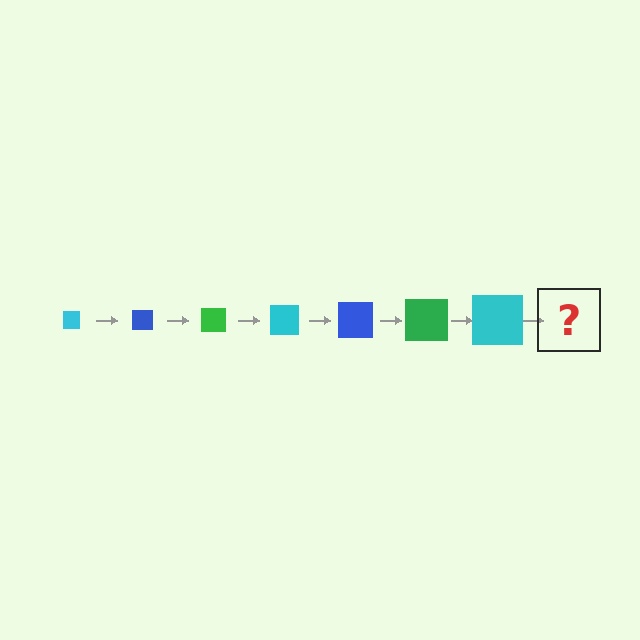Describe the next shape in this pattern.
It should be a blue square, larger than the previous one.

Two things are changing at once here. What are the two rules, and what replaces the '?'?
The two rules are that the square grows larger each step and the color cycles through cyan, blue, and green. The '?' should be a blue square, larger than the previous one.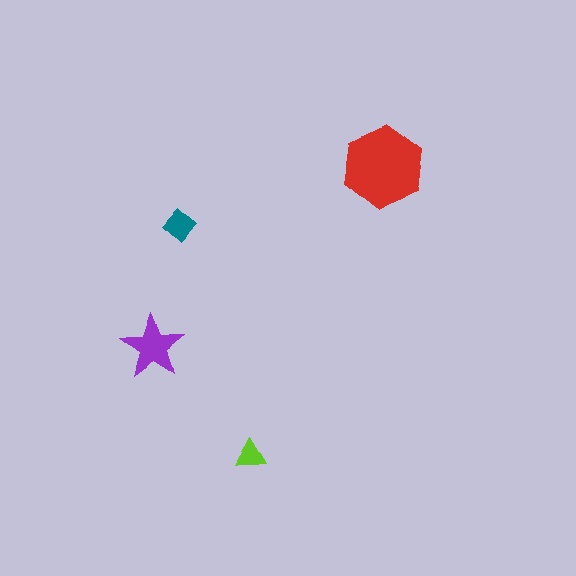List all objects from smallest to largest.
The lime triangle, the teal diamond, the purple star, the red hexagon.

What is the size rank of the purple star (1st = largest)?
2nd.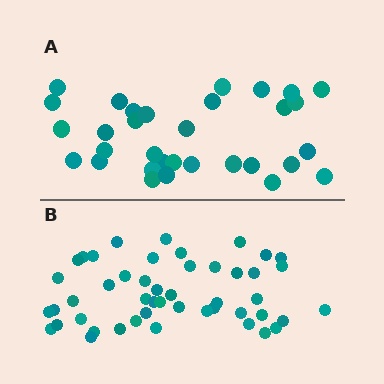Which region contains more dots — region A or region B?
Region B (the bottom region) has more dots.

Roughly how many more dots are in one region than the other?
Region B has approximately 15 more dots than region A.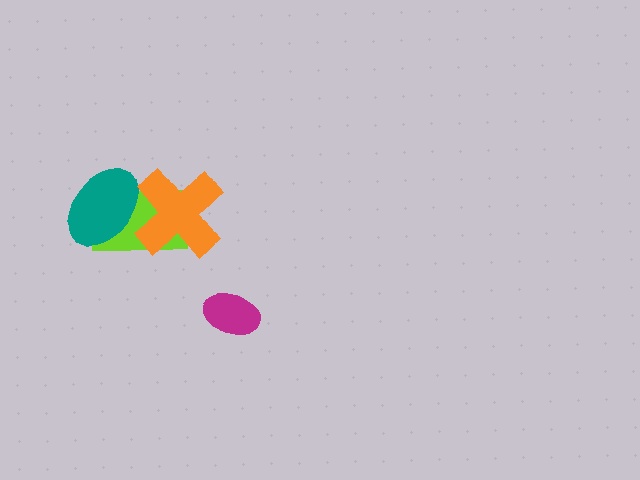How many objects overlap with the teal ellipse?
2 objects overlap with the teal ellipse.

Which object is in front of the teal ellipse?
The orange cross is in front of the teal ellipse.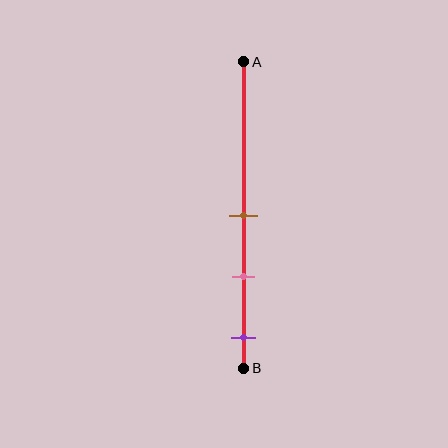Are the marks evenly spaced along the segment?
Yes, the marks are approximately evenly spaced.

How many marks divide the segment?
There are 3 marks dividing the segment.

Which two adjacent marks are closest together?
The brown and pink marks are the closest adjacent pair.